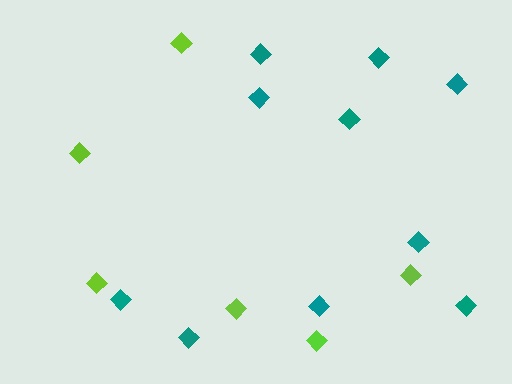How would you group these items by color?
There are 2 groups: one group of teal diamonds (10) and one group of lime diamonds (6).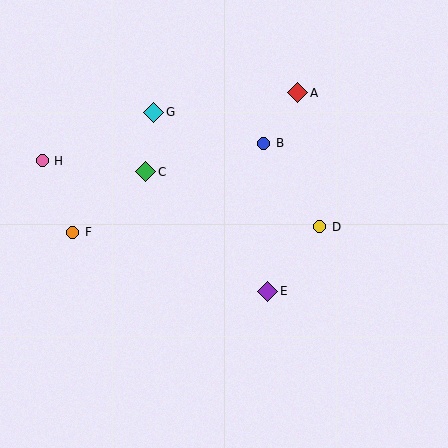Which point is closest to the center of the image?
Point E at (268, 291) is closest to the center.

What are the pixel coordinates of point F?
Point F is at (73, 232).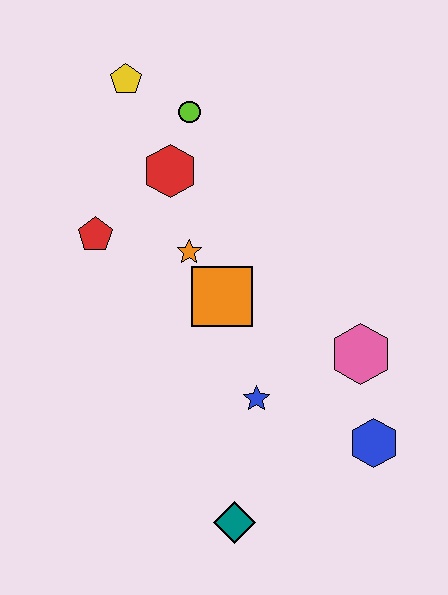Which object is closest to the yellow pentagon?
The lime circle is closest to the yellow pentagon.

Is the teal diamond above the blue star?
No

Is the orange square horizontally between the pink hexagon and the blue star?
No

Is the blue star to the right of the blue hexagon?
No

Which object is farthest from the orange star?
The teal diamond is farthest from the orange star.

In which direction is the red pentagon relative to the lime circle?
The red pentagon is below the lime circle.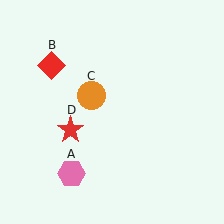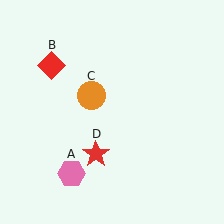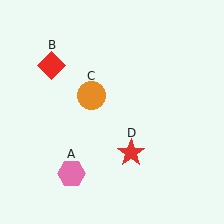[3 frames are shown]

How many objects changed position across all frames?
1 object changed position: red star (object D).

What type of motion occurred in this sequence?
The red star (object D) rotated counterclockwise around the center of the scene.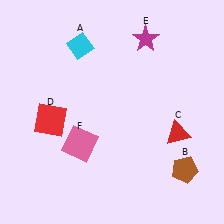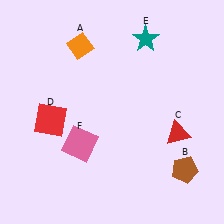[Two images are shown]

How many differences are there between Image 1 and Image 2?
There are 2 differences between the two images.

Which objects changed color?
A changed from cyan to orange. E changed from magenta to teal.